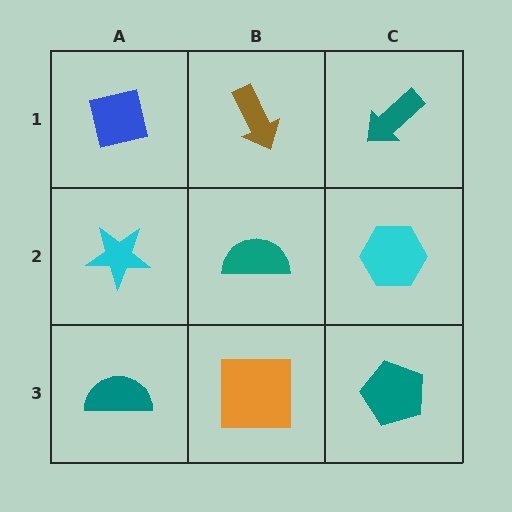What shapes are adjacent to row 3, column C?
A cyan hexagon (row 2, column C), an orange square (row 3, column B).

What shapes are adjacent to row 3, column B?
A teal semicircle (row 2, column B), a teal semicircle (row 3, column A), a teal pentagon (row 3, column C).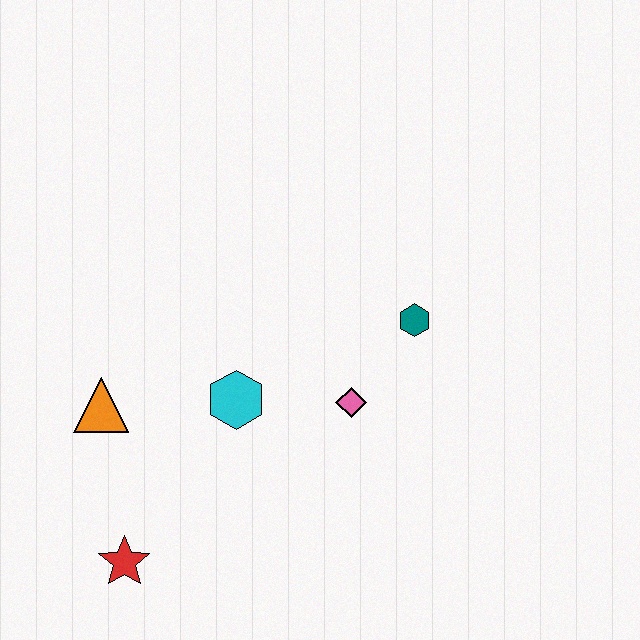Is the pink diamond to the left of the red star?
No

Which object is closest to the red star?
The orange triangle is closest to the red star.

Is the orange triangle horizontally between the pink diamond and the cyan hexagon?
No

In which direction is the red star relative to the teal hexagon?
The red star is to the left of the teal hexagon.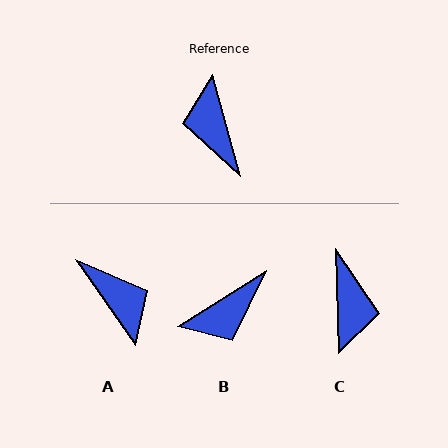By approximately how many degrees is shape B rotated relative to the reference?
Approximately 107 degrees counter-clockwise.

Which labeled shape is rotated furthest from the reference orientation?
C, about 166 degrees away.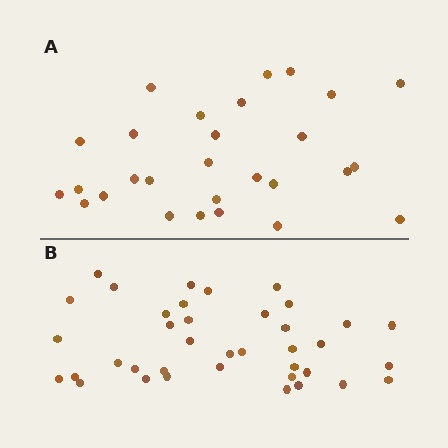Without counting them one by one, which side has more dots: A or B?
Region B (the bottom region) has more dots.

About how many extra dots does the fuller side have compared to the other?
Region B has roughly 10 or so more dots than region A.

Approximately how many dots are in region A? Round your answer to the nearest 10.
About 30 dots. (The exact count is 28, which rounds to 30.)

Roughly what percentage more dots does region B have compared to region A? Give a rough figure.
About 35% more.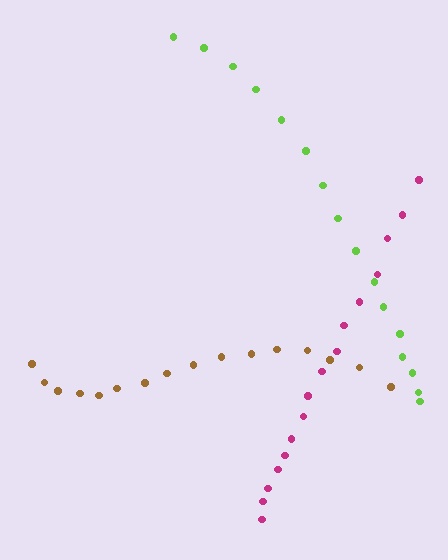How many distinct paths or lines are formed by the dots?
There are 3 distinct paths.